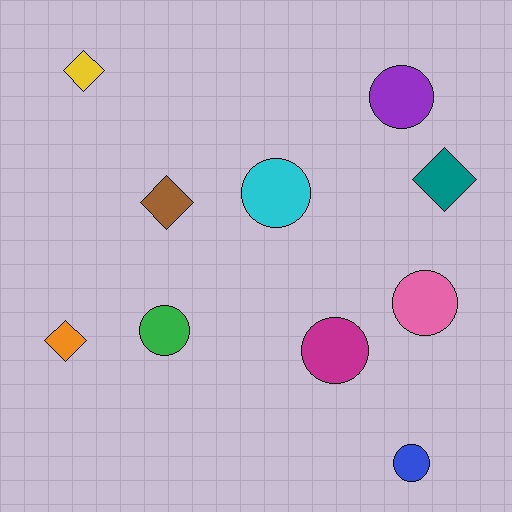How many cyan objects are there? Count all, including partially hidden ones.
There is 1 cyan object.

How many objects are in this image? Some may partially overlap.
There are 10 objects.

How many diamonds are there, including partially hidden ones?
There are 4 diamonds.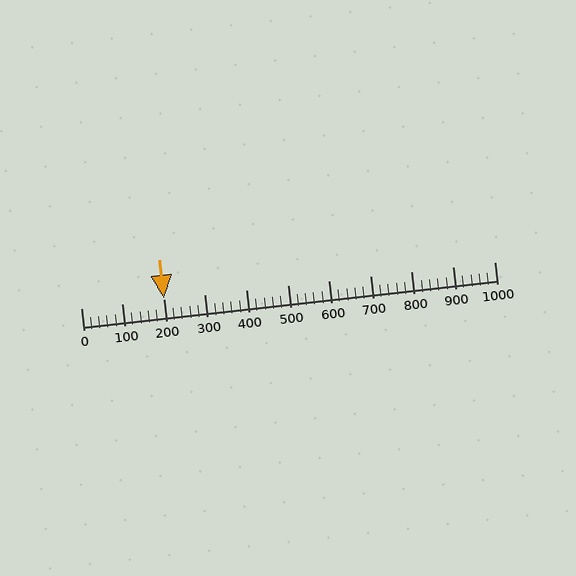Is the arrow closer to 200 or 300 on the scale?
The arrow is closer to 200.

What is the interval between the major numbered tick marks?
The major tick marks are spaced 100 units apart.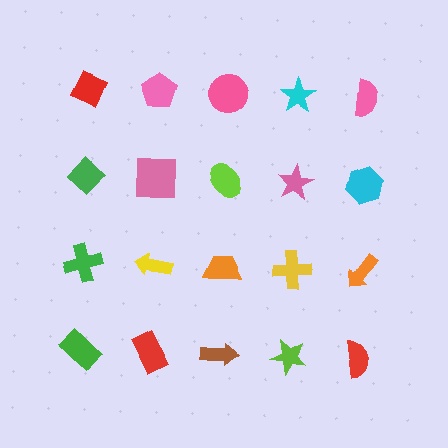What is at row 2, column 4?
A pink star.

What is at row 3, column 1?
A green cross.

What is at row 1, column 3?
A pink circle.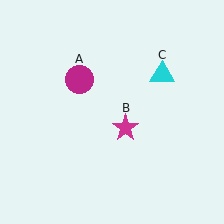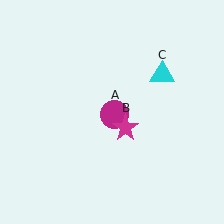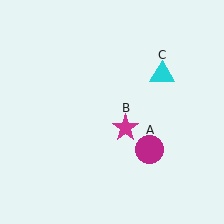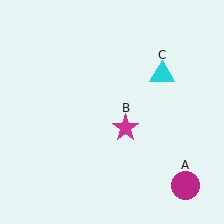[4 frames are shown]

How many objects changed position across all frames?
1 object changed position: magenta circle (object A).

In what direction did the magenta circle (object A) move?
The magenta circle (object A) moved down and to the right.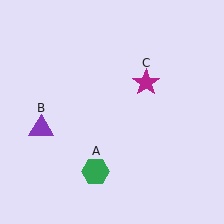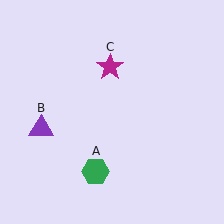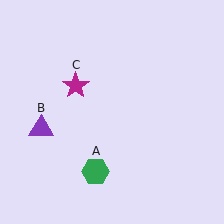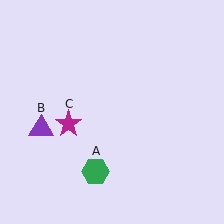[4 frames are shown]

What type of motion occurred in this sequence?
The magenta star (object C) rotated counterclockwise around the center of the scene.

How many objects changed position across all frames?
1 object changed position: magenta star (object C).